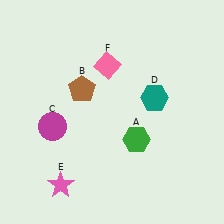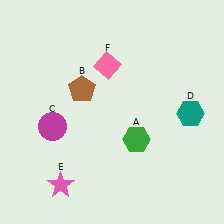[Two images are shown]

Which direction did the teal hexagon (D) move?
The teal hexagon (D) moved right.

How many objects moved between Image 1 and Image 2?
1 object moved between the two images.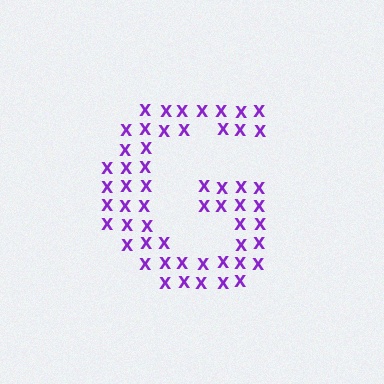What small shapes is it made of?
It is made of small letter X's.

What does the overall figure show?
The overall figure shows the letter G.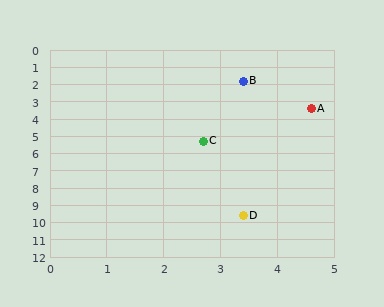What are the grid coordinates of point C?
Point C is at approximately (2.7, 5.3).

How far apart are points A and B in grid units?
Points A and B are about 2.0 grid units apart.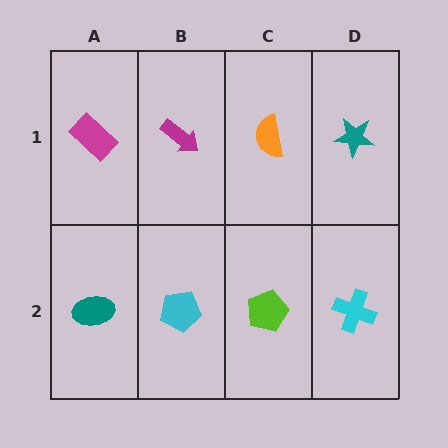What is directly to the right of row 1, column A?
A magenta arrow.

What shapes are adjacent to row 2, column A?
A magenta rectangle (row 1, column A), a cyan pentagon (row 2, column B).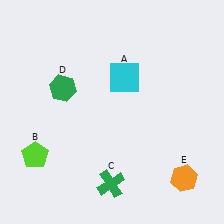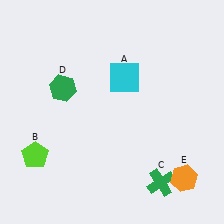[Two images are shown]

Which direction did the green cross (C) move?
The green cross (C) moved right.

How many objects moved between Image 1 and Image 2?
1 object moved between the two images.